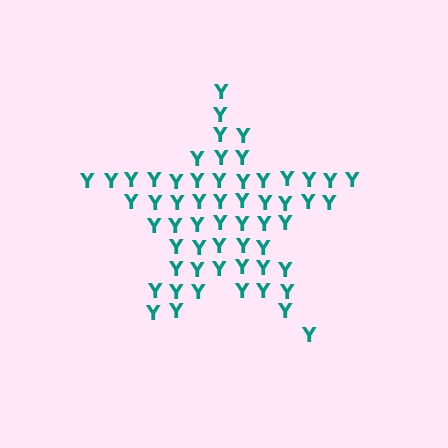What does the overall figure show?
The overall figure shows a star.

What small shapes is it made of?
It is made of small letter Y's.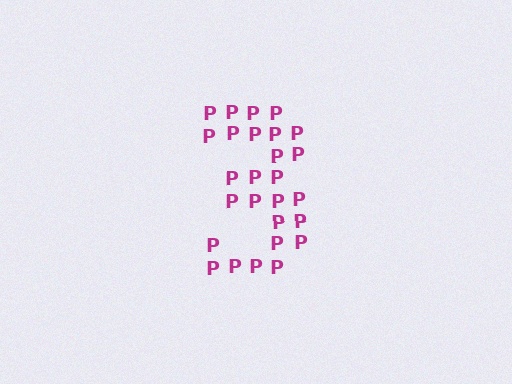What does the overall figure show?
The overall figure shows the digit 3.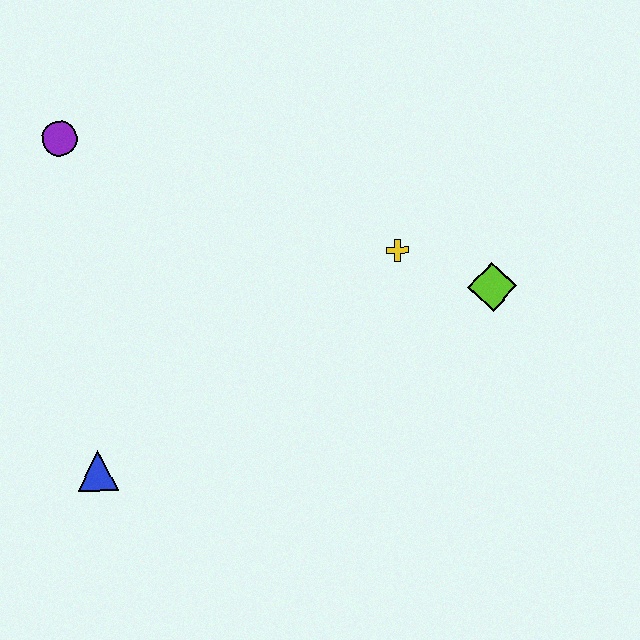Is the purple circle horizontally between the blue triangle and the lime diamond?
No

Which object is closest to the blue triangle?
The purple circle is closest to the blue triangle.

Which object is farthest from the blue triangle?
The lime diamond is farthest from the blue triangle.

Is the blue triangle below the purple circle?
Yes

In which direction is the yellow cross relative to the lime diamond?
The yellow cross is to the left of the lime diamond.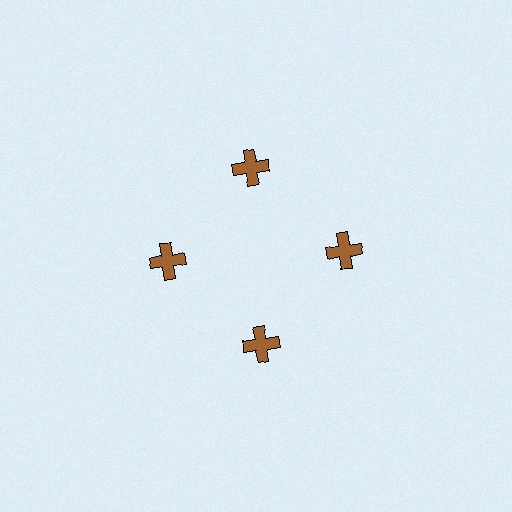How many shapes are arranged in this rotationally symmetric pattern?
There are 4 shapes, arranged in 4 groups of 1.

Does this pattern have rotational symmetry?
Yes, this pattern has 4-fold rotational symmetry. It looks the same after rotating 90 degrees around the center.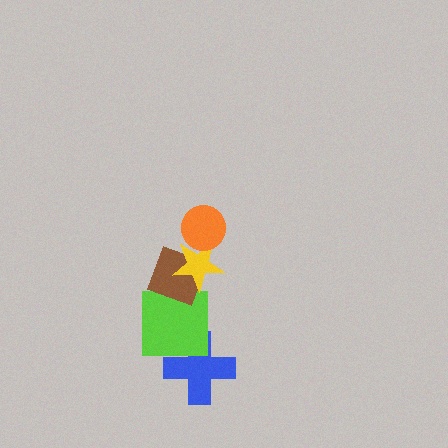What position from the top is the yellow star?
The yellow star is 2nd from the top.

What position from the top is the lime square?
The lime square is 4th from the top.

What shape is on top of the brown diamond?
The yellow star is on top of the brown diamond.